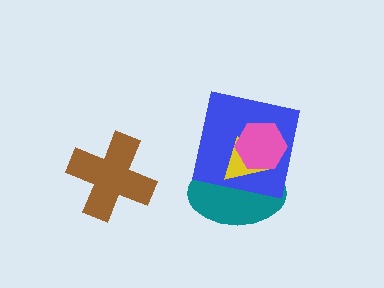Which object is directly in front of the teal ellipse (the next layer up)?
The blue square is directly in front of the teal ellipse.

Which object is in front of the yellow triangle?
The pink hexagon is in front of the yellow triangle.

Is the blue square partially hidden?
Yes, it is partially covered by another shape.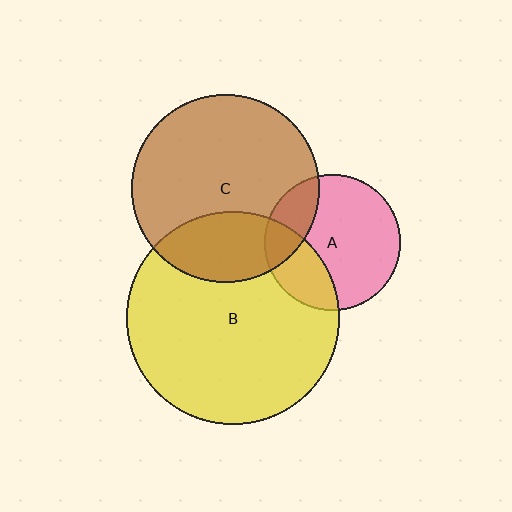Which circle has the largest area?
Circle B (yellow).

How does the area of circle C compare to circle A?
Approximately 1.9 times.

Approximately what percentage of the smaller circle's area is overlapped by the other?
Approximately 25%.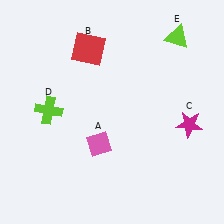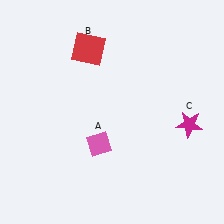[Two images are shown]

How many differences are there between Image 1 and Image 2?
There are 2 differences between the two images.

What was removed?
The lime cross (D), the lime triangle (E) were removed in Image 2.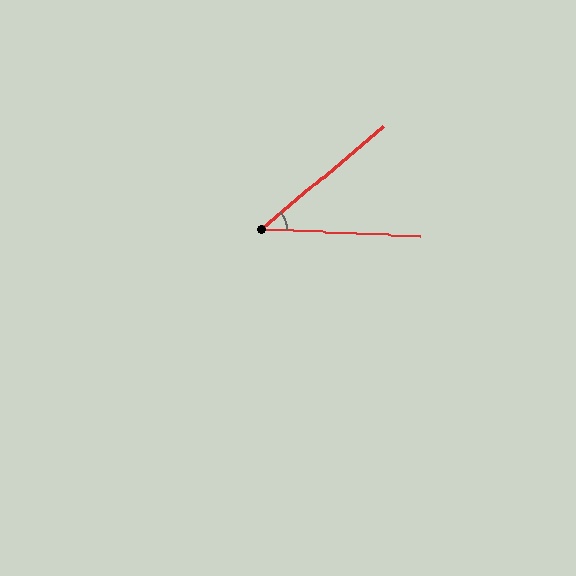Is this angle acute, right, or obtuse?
It is acute.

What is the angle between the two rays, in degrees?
Approximately 43 degrees.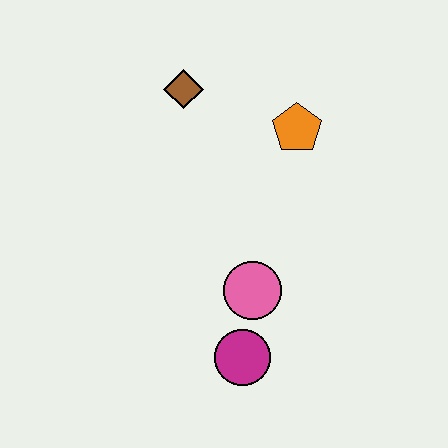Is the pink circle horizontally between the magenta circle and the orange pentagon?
Yes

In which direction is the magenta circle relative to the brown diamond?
The magenta circle is below the brown diamond.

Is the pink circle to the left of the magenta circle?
No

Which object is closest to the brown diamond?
The orange pentagon is closest to the brown diamond.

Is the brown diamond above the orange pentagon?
Yes